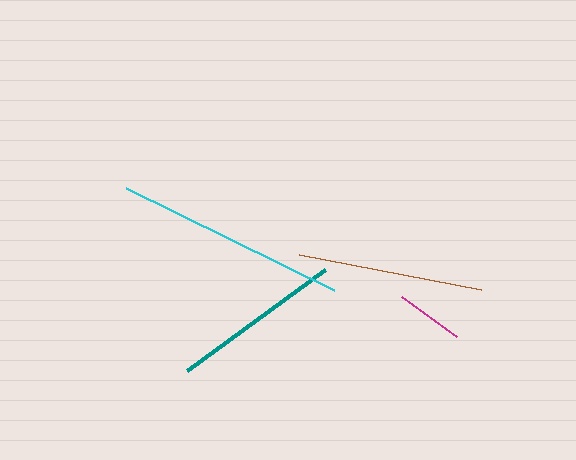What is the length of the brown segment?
The brown segment is approximately 185 pixels long.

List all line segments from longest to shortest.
From longest to shortest: cyan, brown, teal, magenta.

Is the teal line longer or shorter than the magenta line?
The teal line is longer than the magenta line.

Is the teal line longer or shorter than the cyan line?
The cyan line is longer than the teal line.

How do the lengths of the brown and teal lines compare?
The brown and teal lines are approximately the same length.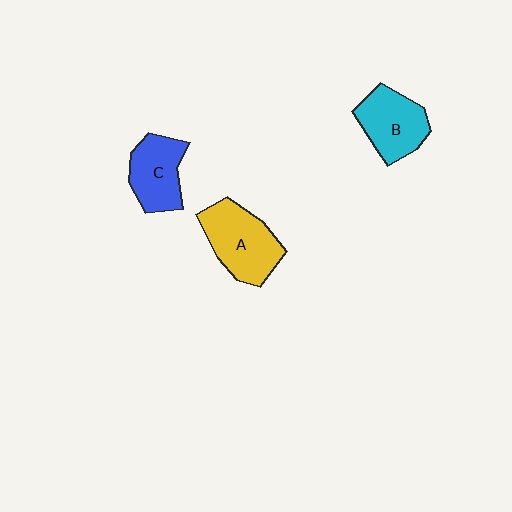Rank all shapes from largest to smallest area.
From largest to smallest: A (yellow), B (cyan), C (blue).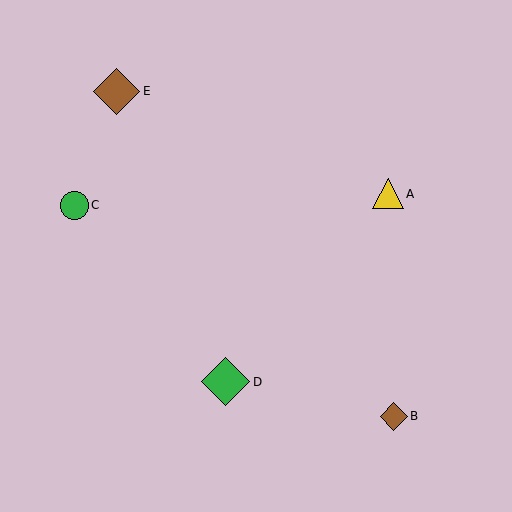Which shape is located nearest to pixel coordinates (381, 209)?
The yellow triangle (labeled A) at (388, 194) is nearest to that location.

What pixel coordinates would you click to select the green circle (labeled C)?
Click at (74, 205) to select the green circle C.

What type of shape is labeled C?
Shape C is a green circle.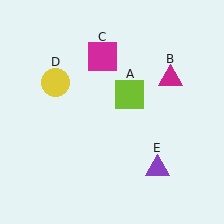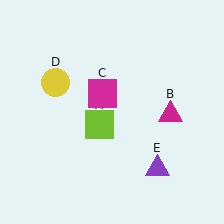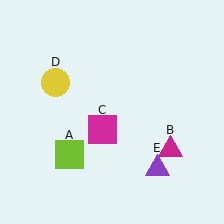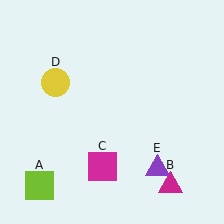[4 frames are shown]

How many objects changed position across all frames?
3 objects changed position: lime square (object A), magenta triangle (object B), magenta square (object C).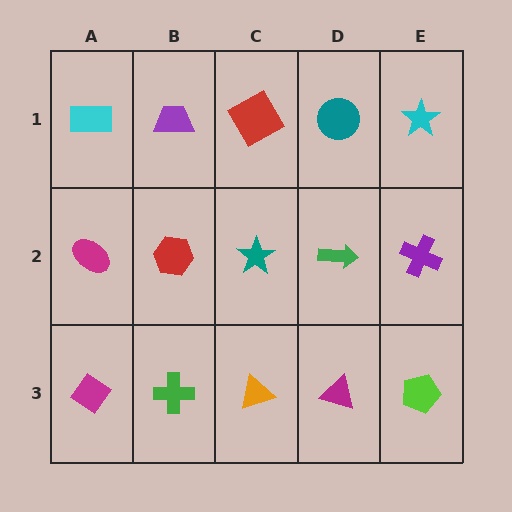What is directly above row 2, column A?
A cyan rectangle.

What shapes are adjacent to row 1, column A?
A magenta ellipse (row 2, column A), a purple trapezoid (row 1, column B).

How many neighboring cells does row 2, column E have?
3.